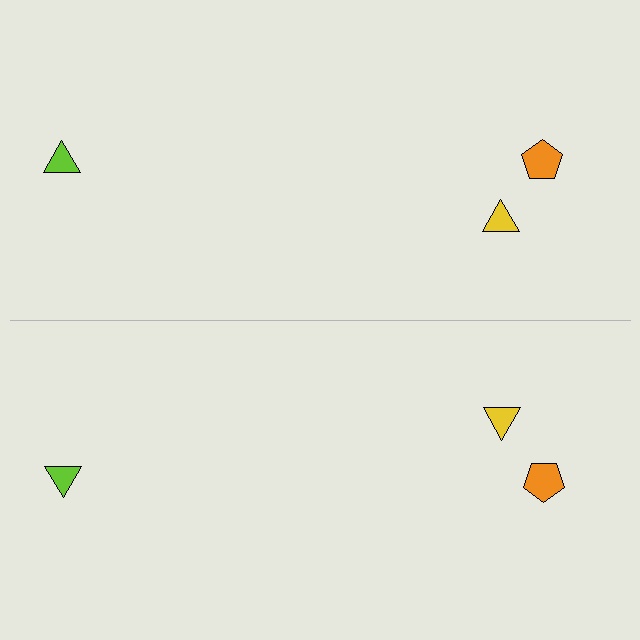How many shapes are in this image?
There are 6 shapes in this image.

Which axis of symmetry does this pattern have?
The pattern has a horizontal axis of symmetry running through the center of the image.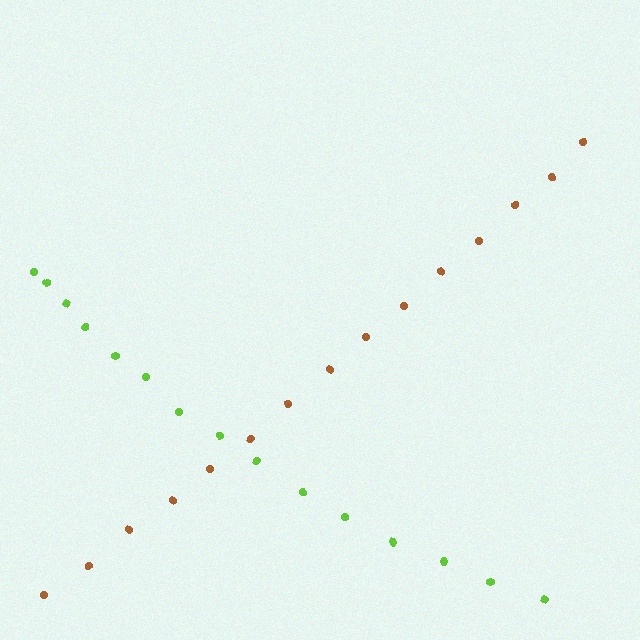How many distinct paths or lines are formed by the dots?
There are 2 distinct paths.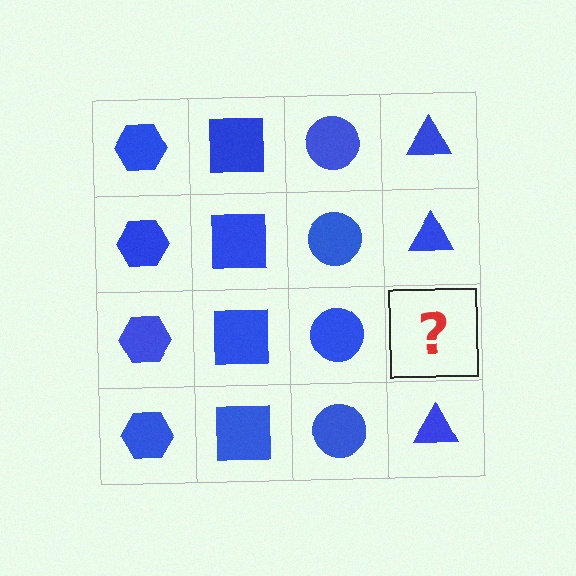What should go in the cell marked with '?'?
The missing cell should contain a blue triangle.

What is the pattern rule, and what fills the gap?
The rule is that each column has a consistent shape. The gap should be filled with a blue triangle.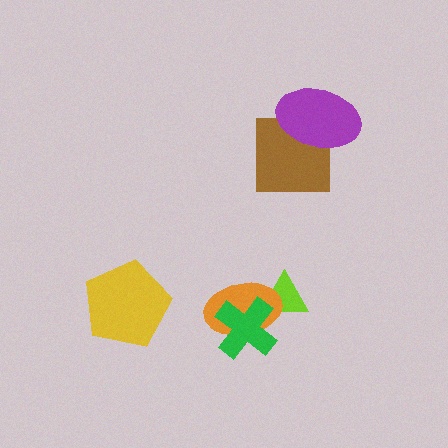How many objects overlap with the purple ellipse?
1 object overlaps with the purple ellipse.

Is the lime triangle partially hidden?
Yes, it is partially covered by another shape.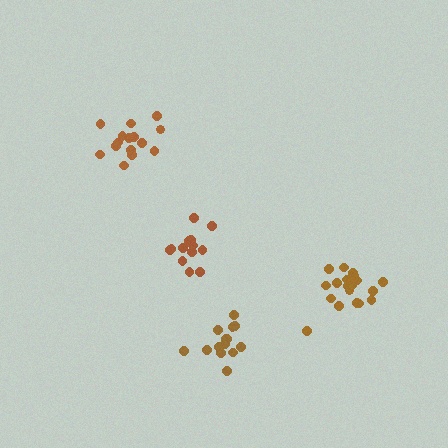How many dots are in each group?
Group 1: 13 dots, Group 2: 14 dots, Group 3: 19 dots, Group 4: 15 dots (61 total).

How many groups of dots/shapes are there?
There are 4 groups.